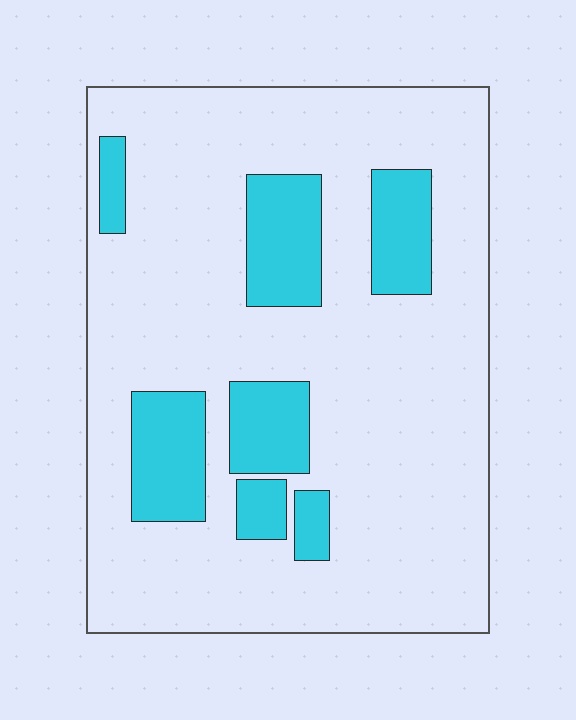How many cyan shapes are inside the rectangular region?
7.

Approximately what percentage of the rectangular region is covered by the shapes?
Approximately 20%.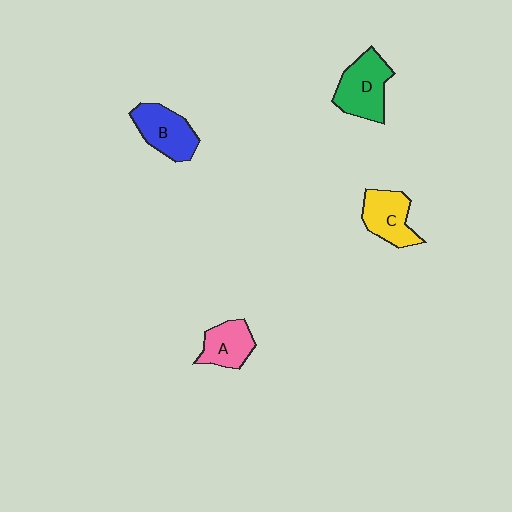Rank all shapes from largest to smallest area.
From largest to smallest: D (green), B (blue), C (yellow), A (pink).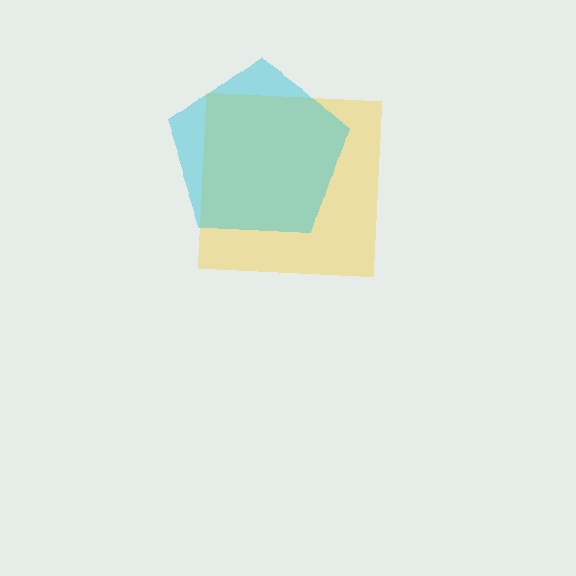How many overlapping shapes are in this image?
There are 2 overlapping shapes in the image.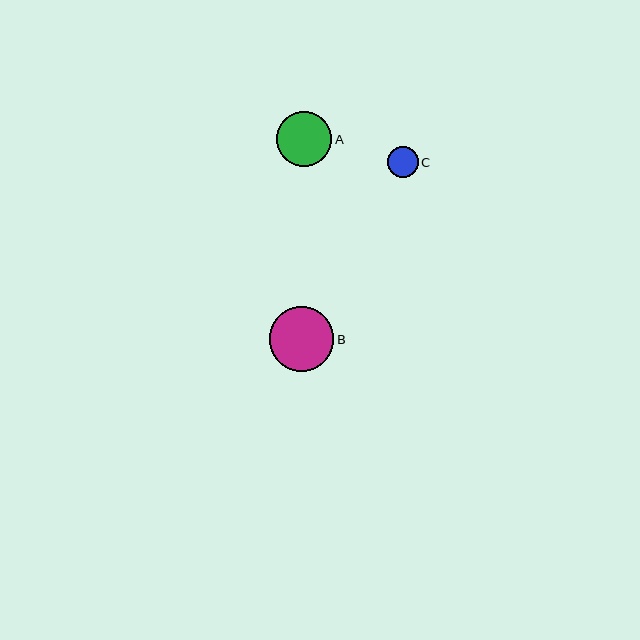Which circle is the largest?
Circle B is the largest with a size of approximately 64 pixels.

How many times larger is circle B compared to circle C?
Circle B is approximately 2.1 times the size of circle C.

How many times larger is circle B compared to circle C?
Circle B is approximately 2.1 times the size of circle C.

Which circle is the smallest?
Circle C is the smallest with a size of approximately 31 pixels.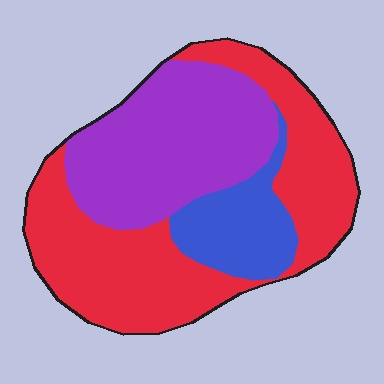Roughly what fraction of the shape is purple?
Purple covers 36% of the shape.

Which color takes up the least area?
Blue, at roughly 15%.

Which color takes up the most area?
Red, at roughly 50%.